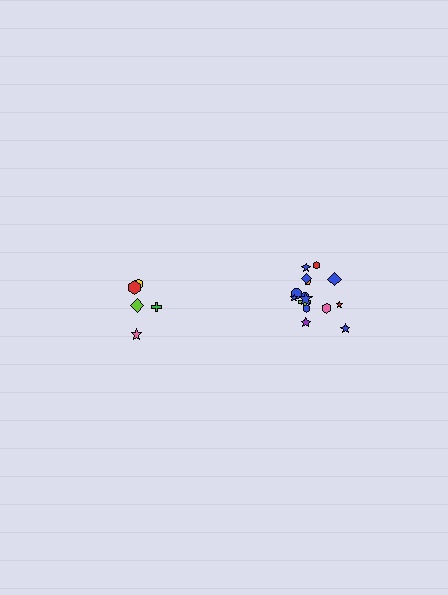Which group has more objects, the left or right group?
The right group.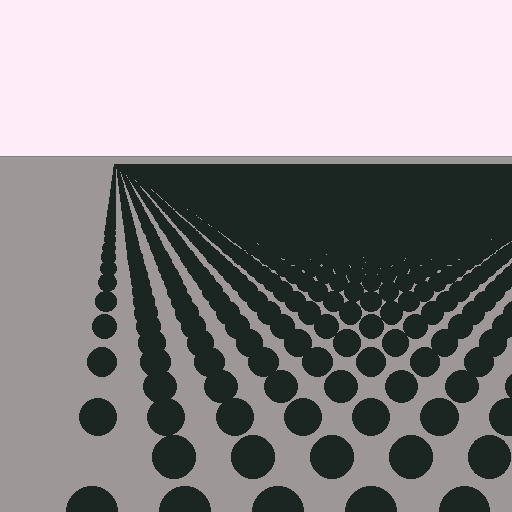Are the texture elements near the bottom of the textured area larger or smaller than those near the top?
Larger. Near the bottom, elements are closer to the viewer and appear at a bigger on-screen size.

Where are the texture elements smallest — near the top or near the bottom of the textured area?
Near the top.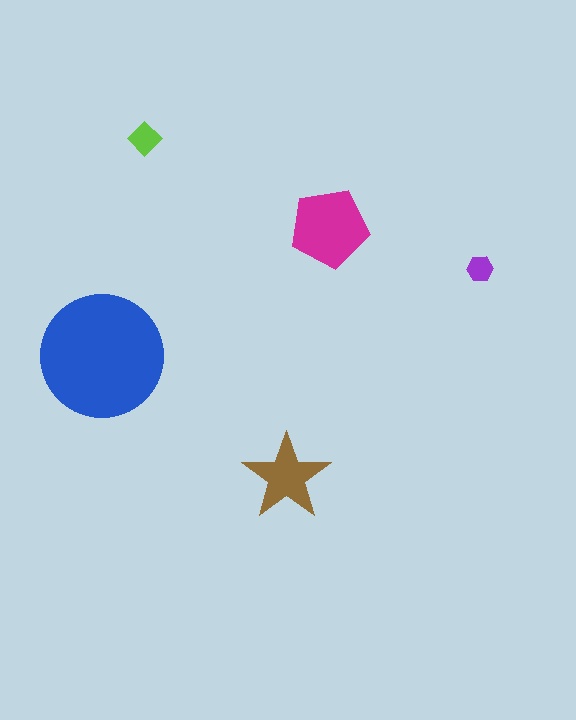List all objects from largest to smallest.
The blue circle, the magenta pentagon, the brown star, the lime diamond, the purple hexagon.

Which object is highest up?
The lime diamond is topmost.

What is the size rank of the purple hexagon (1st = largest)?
5th.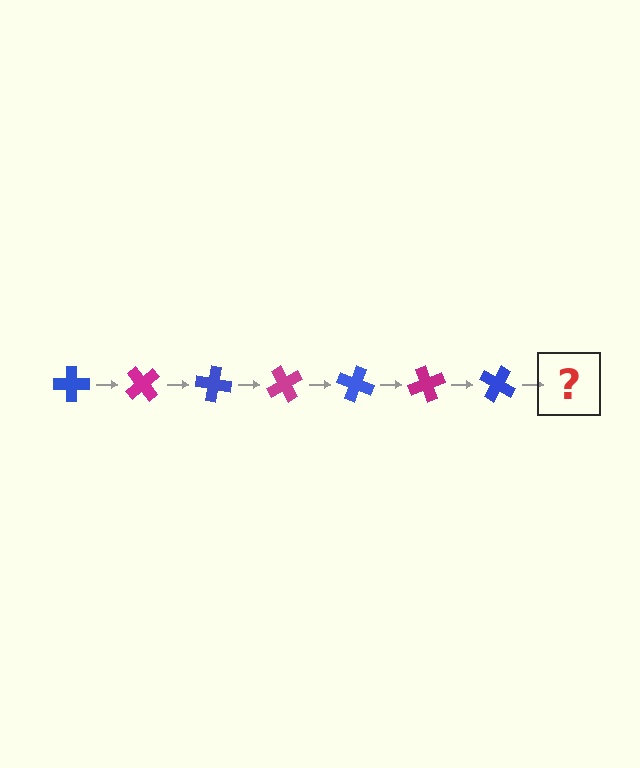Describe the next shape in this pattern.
It should be a magenta cross, rotated 350 degrees from the start.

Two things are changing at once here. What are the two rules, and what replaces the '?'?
The two rules are that it rotates 50 degrees each step and the color cycles through blue and magenta. The '?' should be a magenta cross, rotated 350 degrees from the start.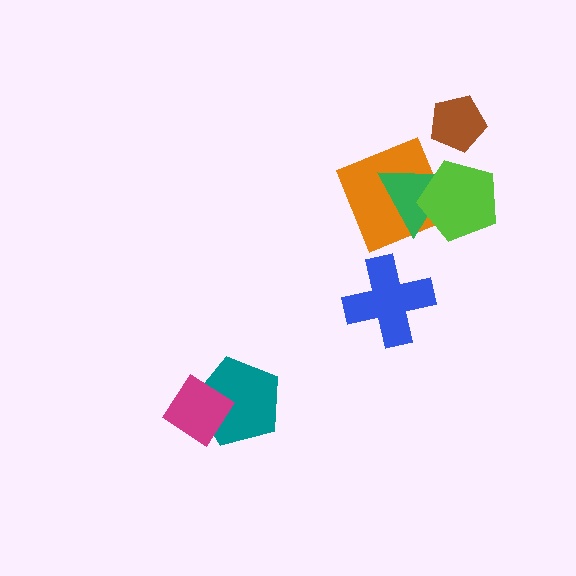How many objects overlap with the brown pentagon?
0 objects overlap with the brown pentagon.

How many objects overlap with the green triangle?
2 objects overlap with the green triangle.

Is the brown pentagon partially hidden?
No, no other shape covers it.